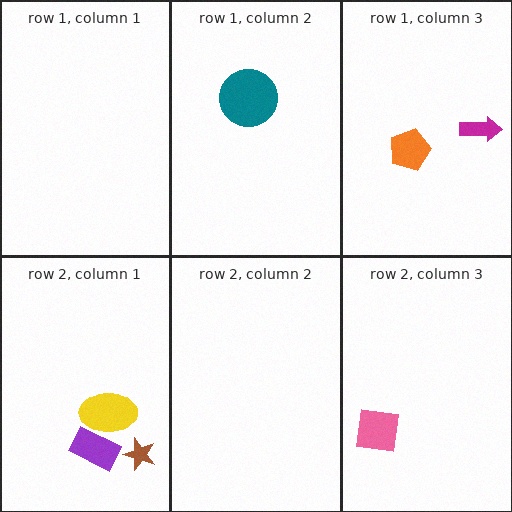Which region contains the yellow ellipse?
The row 2, column 1 region.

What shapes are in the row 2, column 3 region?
The pink square.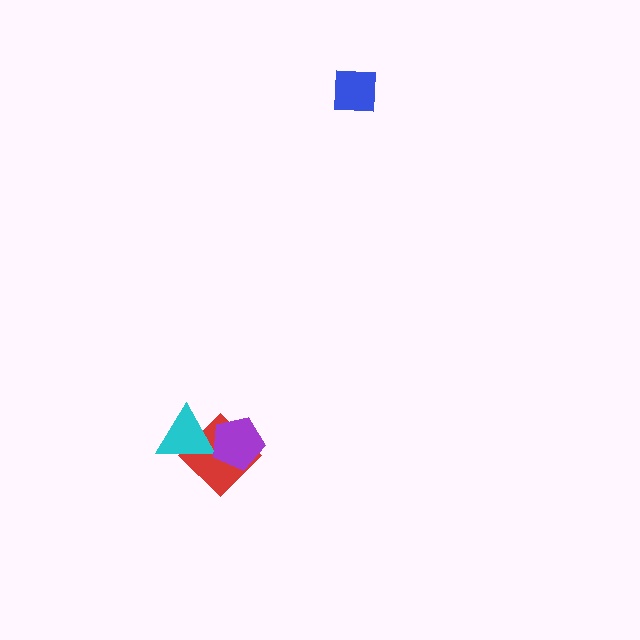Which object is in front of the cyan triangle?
The purple pentagon is in front of the cyan triangle.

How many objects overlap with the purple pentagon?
2 objects overlap with the purple pentagon.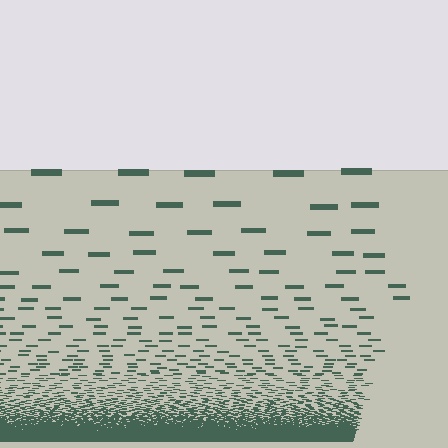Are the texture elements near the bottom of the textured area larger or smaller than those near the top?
Smaller. The gradient is inverted — elements near the bottom are smaller and denser.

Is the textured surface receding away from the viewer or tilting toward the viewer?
The surface appears to tilt toward the viewer. Texture elements get larger and sparser toward the top.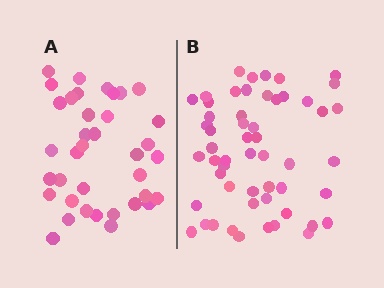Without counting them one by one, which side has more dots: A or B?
Region B (the right region) has more dots.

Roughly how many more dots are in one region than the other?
Region B has approximately 15 more dots than region A.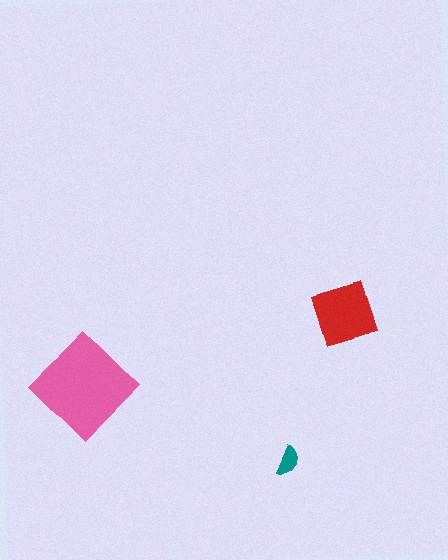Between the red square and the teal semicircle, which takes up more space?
The red square.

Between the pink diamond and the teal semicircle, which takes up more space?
The pink diamond.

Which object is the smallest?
The teal semicircle.